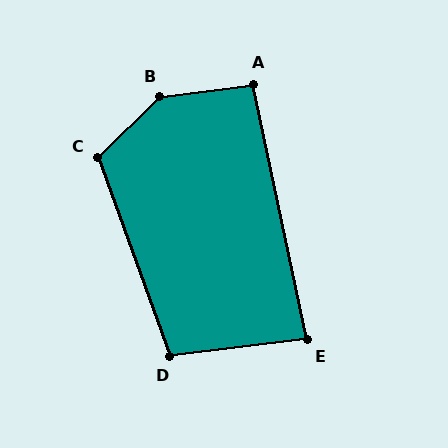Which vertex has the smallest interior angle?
E, at approximately 85 degrees.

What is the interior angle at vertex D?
Approximately 103 degrees (obtuse).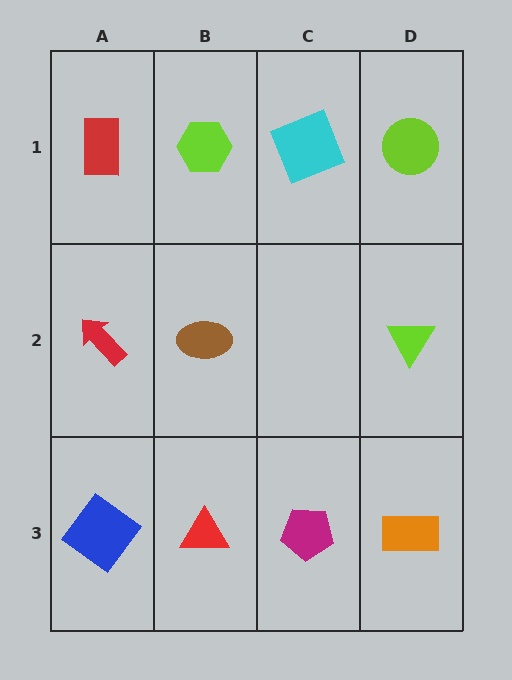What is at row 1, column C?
A cyan square.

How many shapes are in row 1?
4 shapes.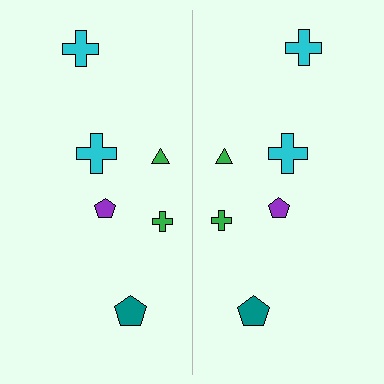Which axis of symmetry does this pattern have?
The pattern has a vertical axis of symmetry running through the center of the image.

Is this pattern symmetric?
Yes, this pattern has bilateral (reflection) symmetry.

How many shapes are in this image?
There are 12 shapes in this image.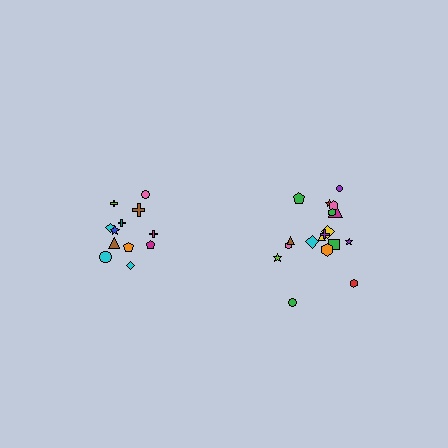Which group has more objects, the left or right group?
The right group.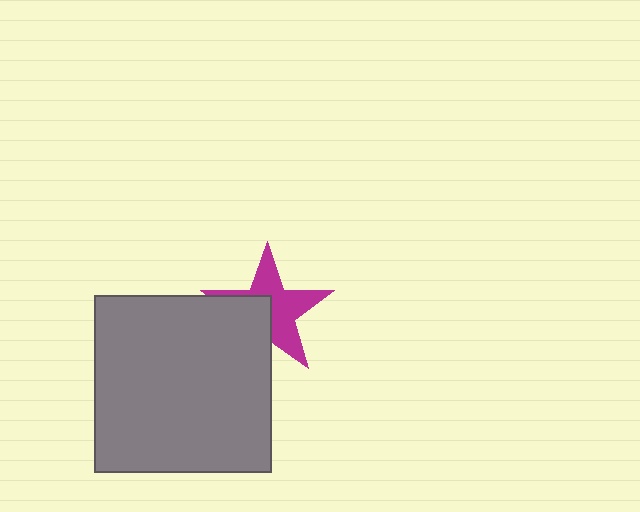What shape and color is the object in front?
The object in front is a gray square.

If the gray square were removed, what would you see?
You would see the complete magenta star.